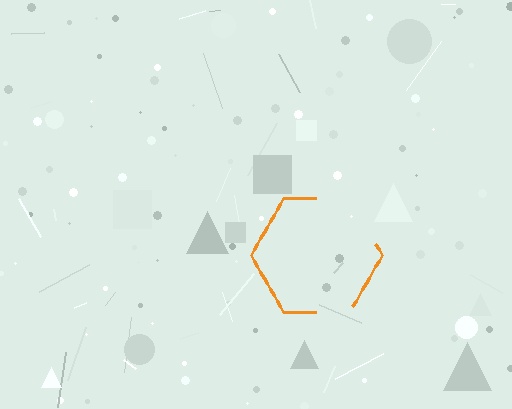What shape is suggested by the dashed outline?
The dashed outline suggests a hexagon.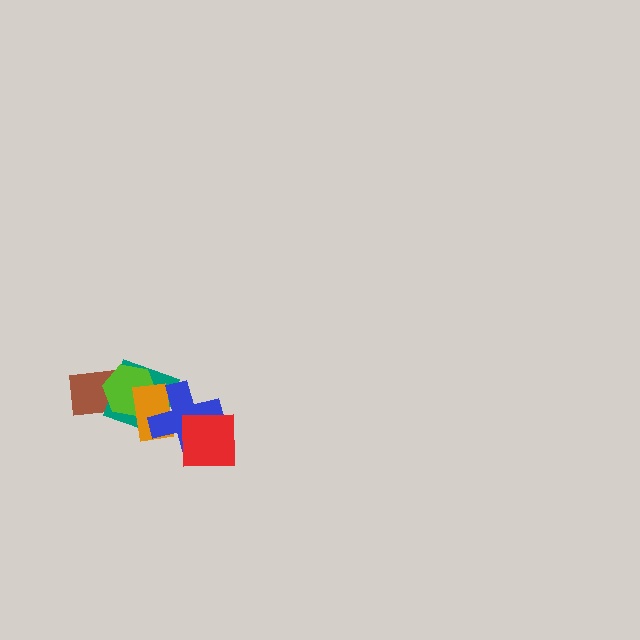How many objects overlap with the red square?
1 object overlaps with the red square.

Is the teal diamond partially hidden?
Yes, it is partially covered by another shape.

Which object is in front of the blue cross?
The red square is in front of the blue cross.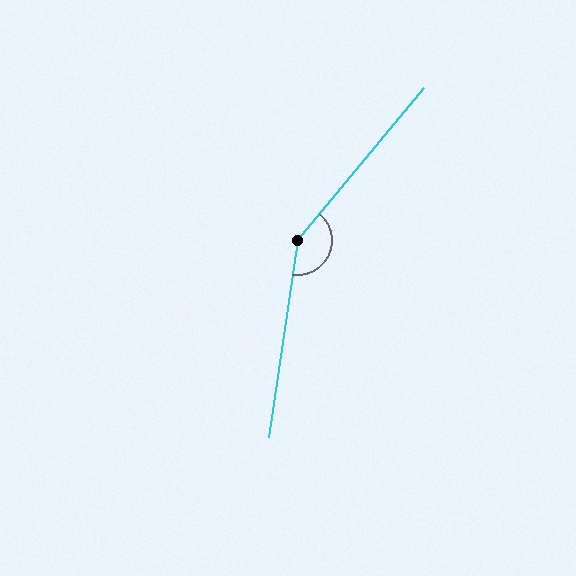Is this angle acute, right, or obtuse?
It is obtuse.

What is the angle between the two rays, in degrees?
Approximately 149 degrees.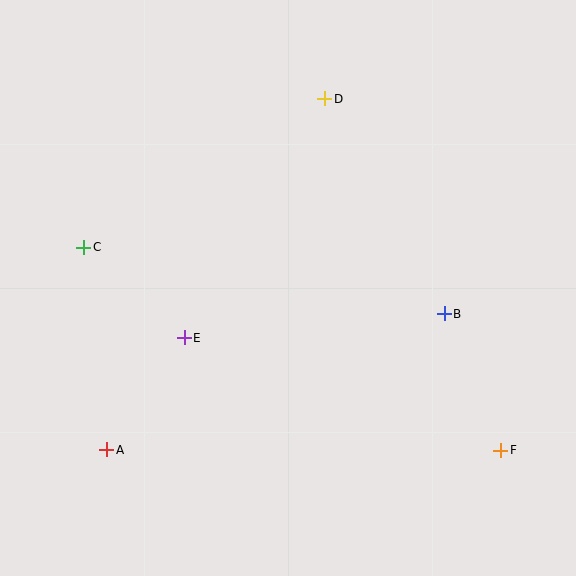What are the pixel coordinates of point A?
Point A is at (107, 450).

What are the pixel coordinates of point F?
Point F is at (501, 450).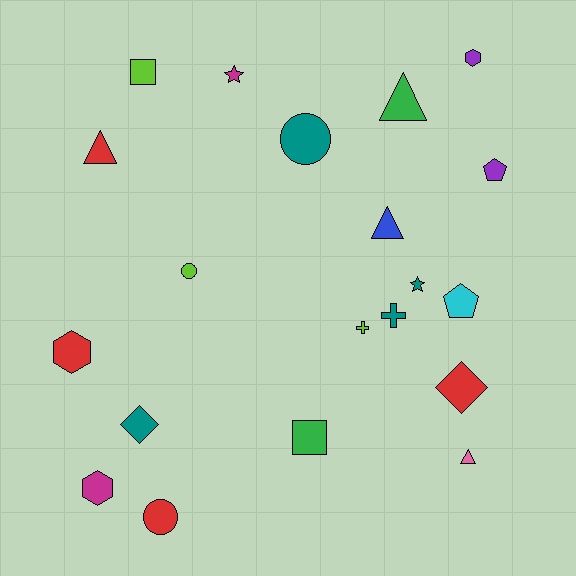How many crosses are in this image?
There are 2 crosses.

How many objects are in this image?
There are 20 objects.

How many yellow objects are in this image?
There are no yellow objects.